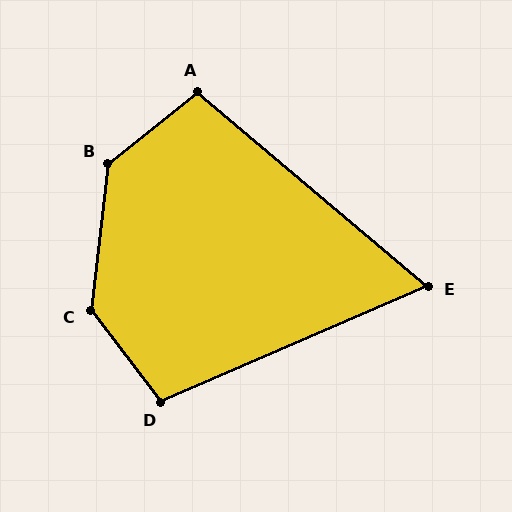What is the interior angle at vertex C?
Approximately 136 degrees (obtuse).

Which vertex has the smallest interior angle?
E, at approximately 64 degrees.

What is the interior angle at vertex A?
Approximately 101 degrees (obtuse).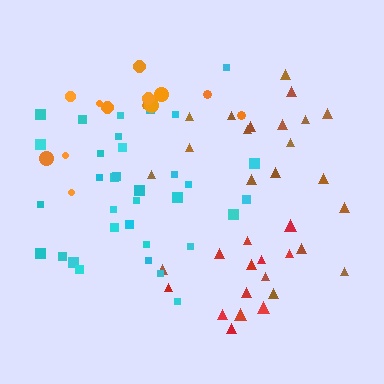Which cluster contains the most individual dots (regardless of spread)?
Cyan (34).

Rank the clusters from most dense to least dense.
red, cyan, orange, brown.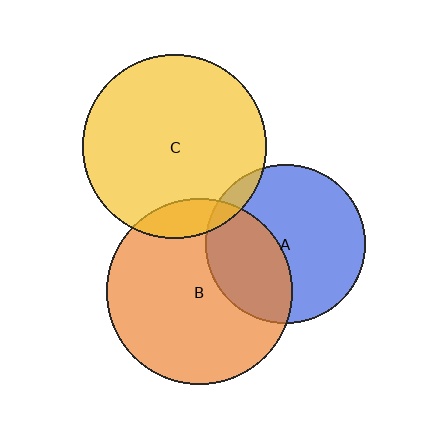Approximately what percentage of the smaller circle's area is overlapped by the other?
Approximately 10%.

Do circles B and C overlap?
Yes.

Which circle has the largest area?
Circle B (orange).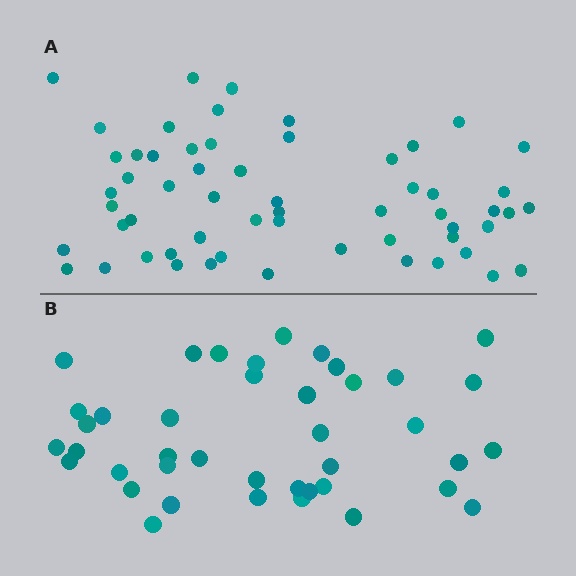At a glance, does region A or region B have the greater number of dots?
Region A (the top region) has more dots.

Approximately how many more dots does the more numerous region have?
Region A has approximately 15 more dots than region B.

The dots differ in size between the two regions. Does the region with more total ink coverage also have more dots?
No. Region B has more total ink coverage because its dots are larger, but region A actually contains more individual dots. Total area can be misleading — the number of items is what matters here.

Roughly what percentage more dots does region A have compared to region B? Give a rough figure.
About 40% more.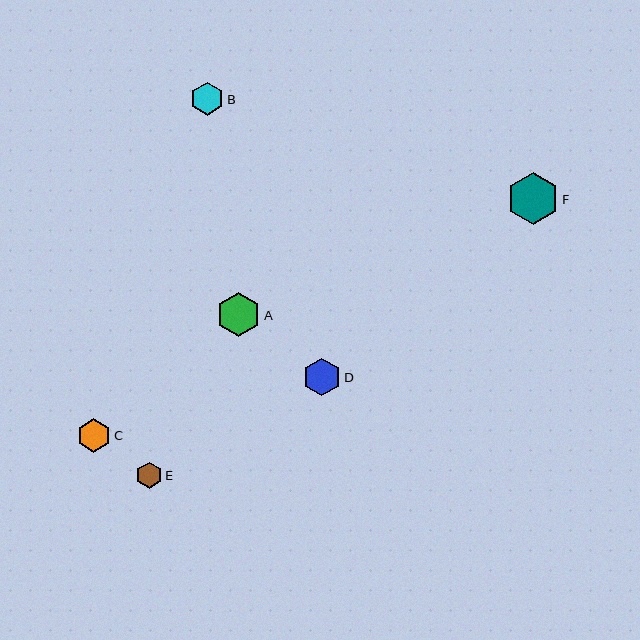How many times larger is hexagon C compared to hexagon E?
Hexagon C is approximately 1.3 times the size of hexagon E.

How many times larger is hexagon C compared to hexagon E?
Hexagon C is approximately 1.3 times the size of hexagon E.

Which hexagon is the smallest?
Hexagon E is the smallest with a size of approximately 26 pixels.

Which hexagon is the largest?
Hexagon F is the largest with a size of approximately 52 pixels.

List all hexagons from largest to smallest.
From largest to smallest: F, A, D, C, B, E.